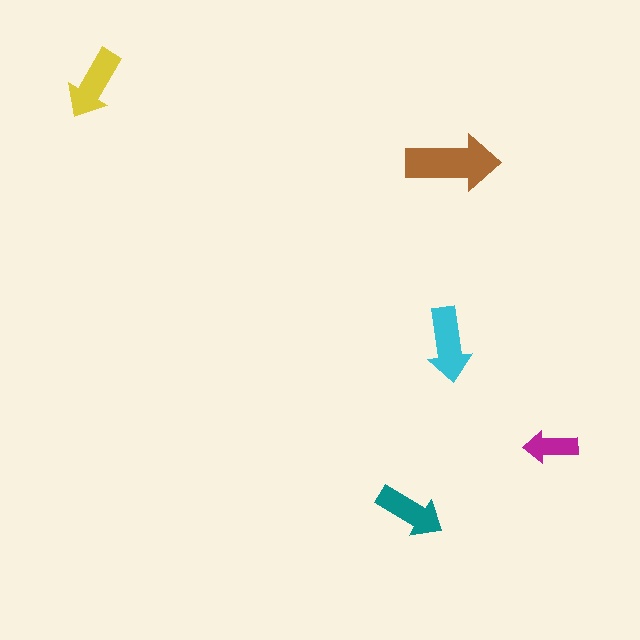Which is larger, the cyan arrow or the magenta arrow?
The cyan one.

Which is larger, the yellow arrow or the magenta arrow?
The yellow one.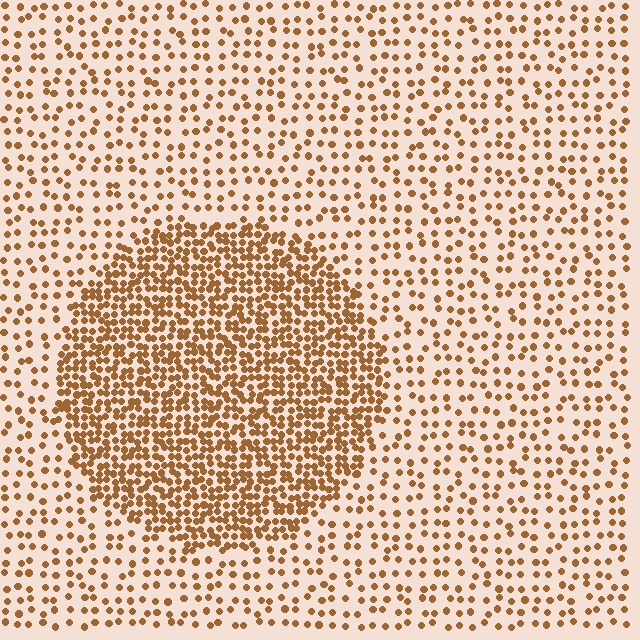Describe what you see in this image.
The image contains small brown elements arranged at two different densities. A circle-shaped region is visible where the elements are more densely packed than the surrounding area.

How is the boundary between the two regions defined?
The boundary is defined by a change in element density (approximately 2.5x ratio). All elements are the same color, size, and shape.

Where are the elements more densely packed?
The elements are more densely packed inside the circle boundary.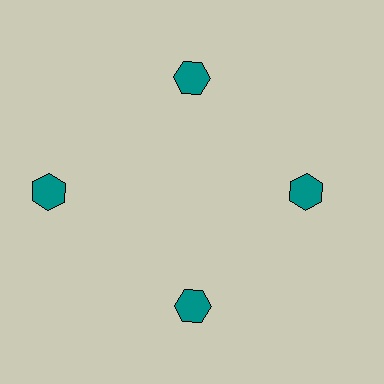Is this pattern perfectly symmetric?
No. The 4 teal hexagons are arranged in a ring, but one element near the 9 o'clock position is pushed outward from the center, breaking the 4-fold rotational symmetry.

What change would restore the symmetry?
The symmetry would be restored by moving it inward, back onto the ring so that all 4 hexagons sit at equal angles and equal distance from the center.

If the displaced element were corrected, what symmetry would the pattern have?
It would have 4-fold rotational symmetry — the pattern would map onto itself every 90 degrees.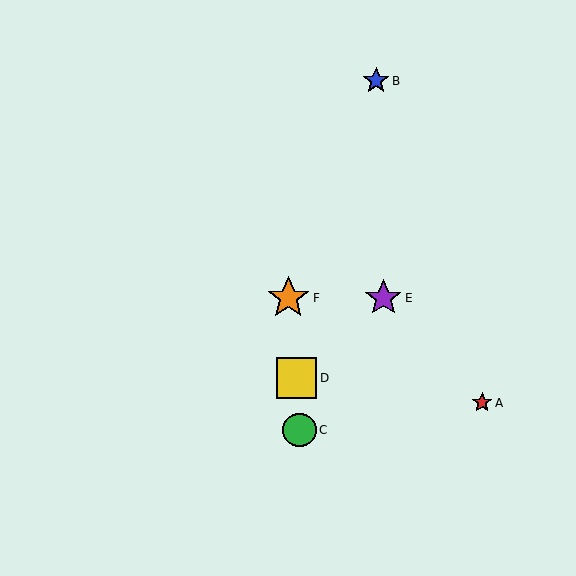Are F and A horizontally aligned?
No, F is at y≈298 and A is at y≈403.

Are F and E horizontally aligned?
Yes, both are at y≈298.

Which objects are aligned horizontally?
Objects E, F are aligned horizontally.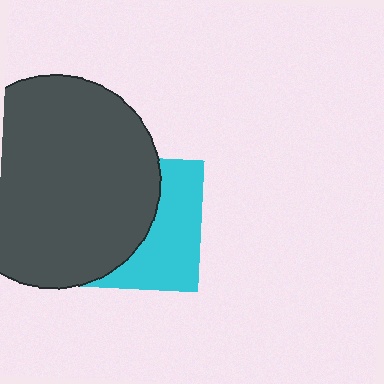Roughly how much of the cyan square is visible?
A small part of it is visible (roughly 44%).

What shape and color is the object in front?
The object in front is a dark gray circle.